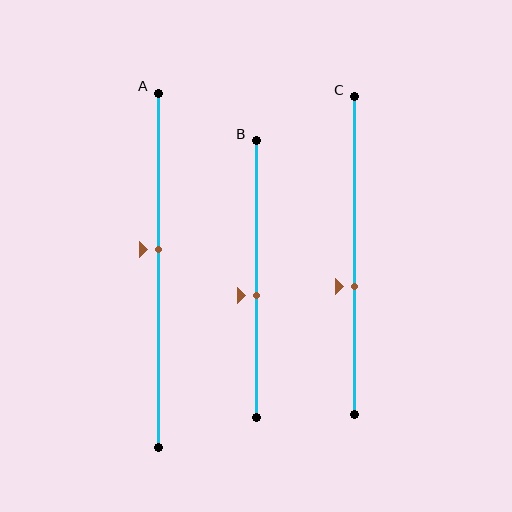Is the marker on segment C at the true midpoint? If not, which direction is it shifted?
No, the marker on segment C is shifted downward by about 10% of the segment length.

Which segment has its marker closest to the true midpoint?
Segment A has its marker closest to the true midpoint.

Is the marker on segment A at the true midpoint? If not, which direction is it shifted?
No, the marker on segment A is shifted upward by about 6% of the segment length.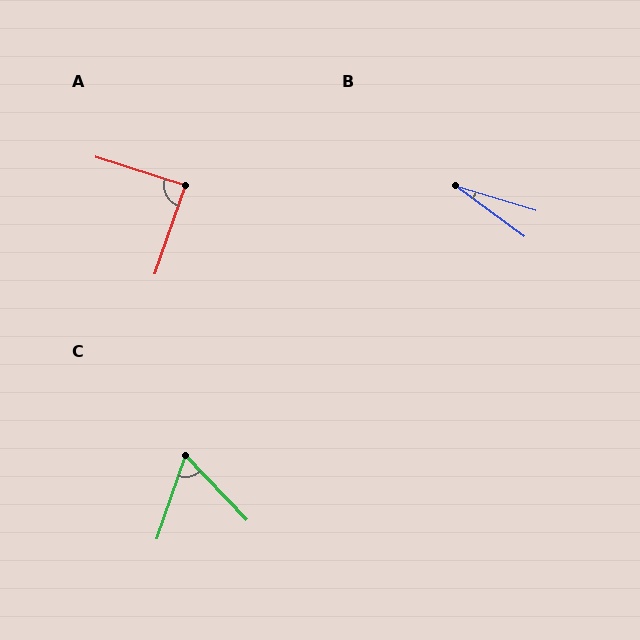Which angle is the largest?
A, at approximately 89 degrees.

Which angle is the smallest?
B, at approximately 19 degrees.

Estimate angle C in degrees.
Approximately 62 degrees.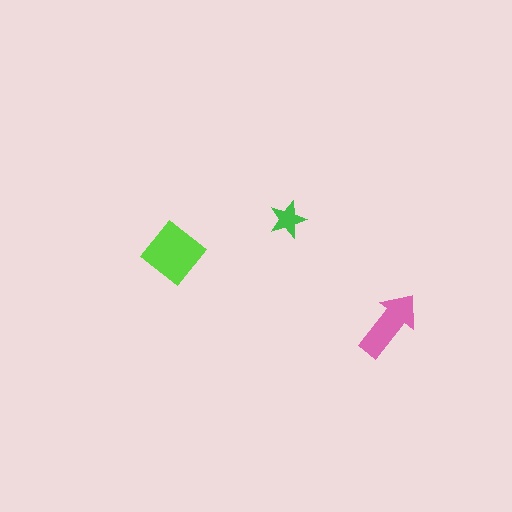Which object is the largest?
The lime diamond.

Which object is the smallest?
The green star.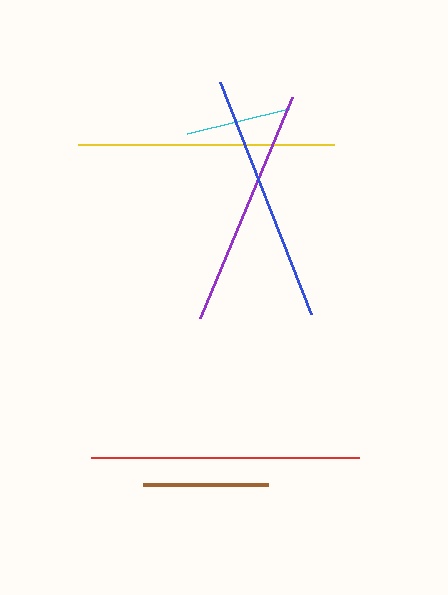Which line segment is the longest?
The red line is the longest at approximately 268 pixels.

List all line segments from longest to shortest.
From longest to shortest: red, yellow, blue, purple, brown, cyan.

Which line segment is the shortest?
The cyan line is the shortest at approximately 105 pixels.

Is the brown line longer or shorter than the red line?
The red line is longer than the brown line.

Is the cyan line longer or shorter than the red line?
The red line is longer than the cyan line.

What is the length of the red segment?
The red segment is approximately 268 pixels long.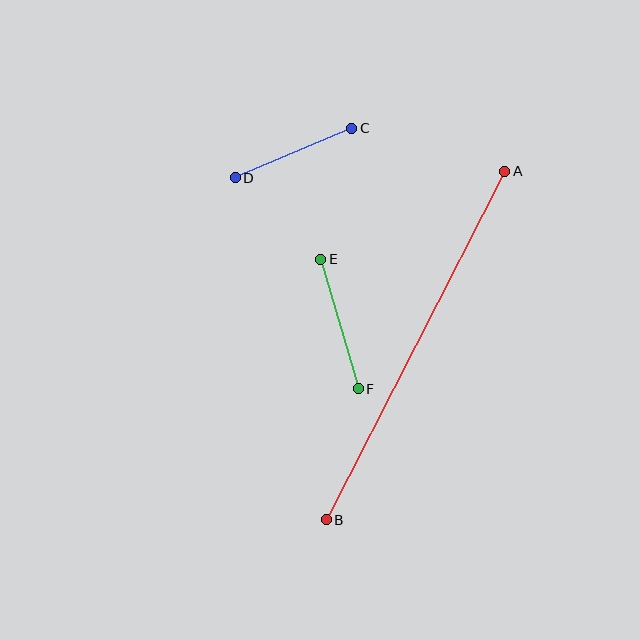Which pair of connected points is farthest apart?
Points A and B are farthest apart.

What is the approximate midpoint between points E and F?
The midpoint is at approximately (339, 324) pixels.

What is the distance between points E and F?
The distance is approximately 135 pixels.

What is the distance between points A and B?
The distance is approximately 392 pixels.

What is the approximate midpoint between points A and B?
The midpoint is at approximately (415, 346) pixels.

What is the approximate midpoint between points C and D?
The midpoint is at approximately (294, 153) pixels.